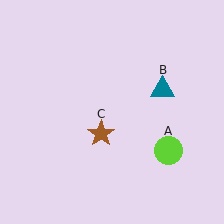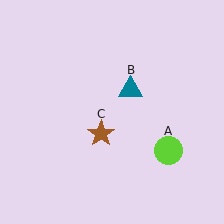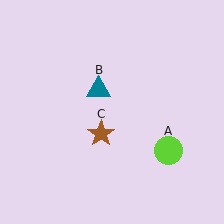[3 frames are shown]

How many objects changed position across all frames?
1 object changed position: teal triangle (object B).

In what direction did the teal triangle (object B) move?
The teal triangle (object B) moved left.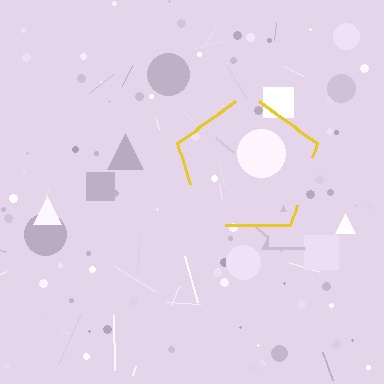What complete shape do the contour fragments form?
The contour fragments form a pentagon.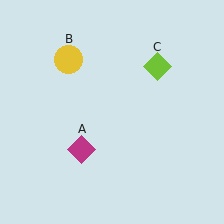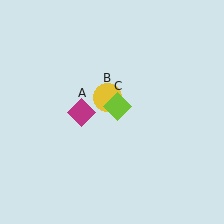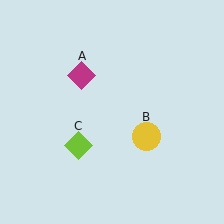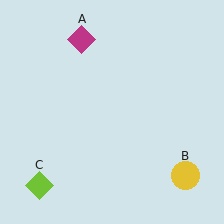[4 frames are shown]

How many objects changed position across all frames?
3 objects changed position: magenta diamond (object A), yellow circle (object B), lime diamond (object C).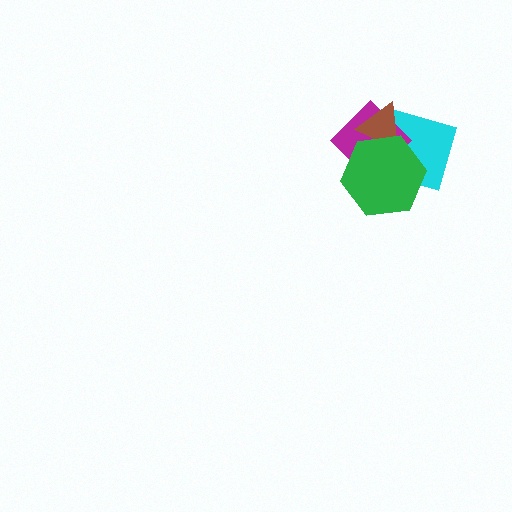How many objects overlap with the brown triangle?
3 objects overlap with the brown triangle.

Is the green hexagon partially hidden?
No, no other shape covers it.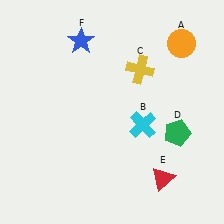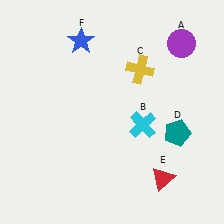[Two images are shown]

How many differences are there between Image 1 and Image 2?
There are 2 differences between the two images.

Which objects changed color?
A changed from orange to purple. D changed from green to teal.